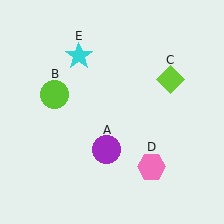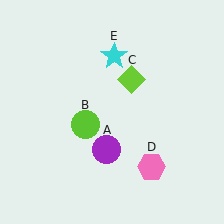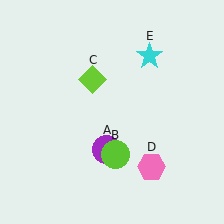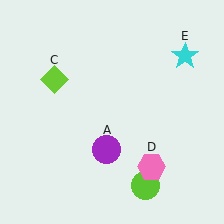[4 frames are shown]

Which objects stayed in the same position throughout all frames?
Purple circle (object A) and pink hexagon (object D) remained stationary.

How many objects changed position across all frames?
3 objects changed position: lime circle (object B), lime diamond (object C), cyan star (object E).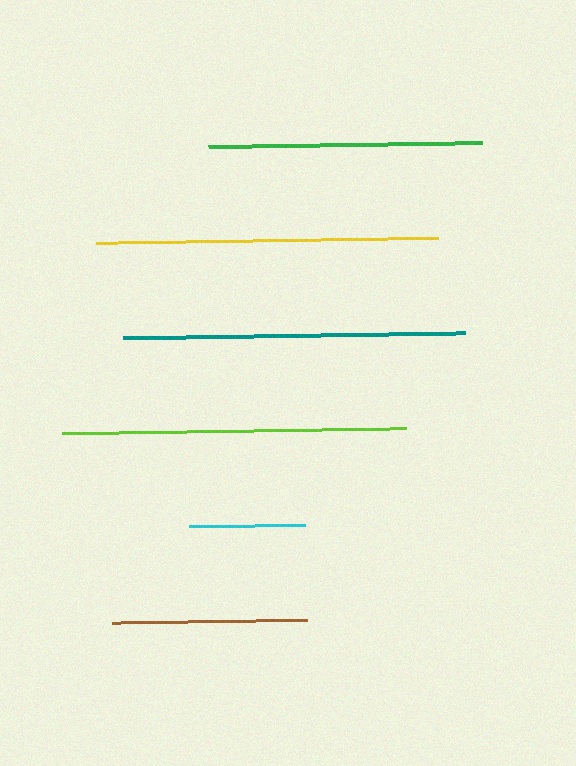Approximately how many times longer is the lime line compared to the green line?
The lime line is approximately 1.3 times the length of the green line.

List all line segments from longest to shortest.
From longest to shortest: lime, teal, yellow, green, brown, cyan.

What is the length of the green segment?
The green segment is approximately 275 pixels long.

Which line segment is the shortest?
The cyan line is the shortest at approximately 116 pixels.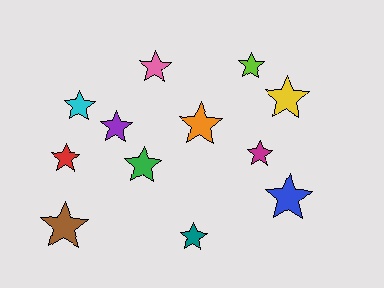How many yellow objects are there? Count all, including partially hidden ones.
There is 1 yellow object.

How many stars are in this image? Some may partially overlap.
There are 12 stars.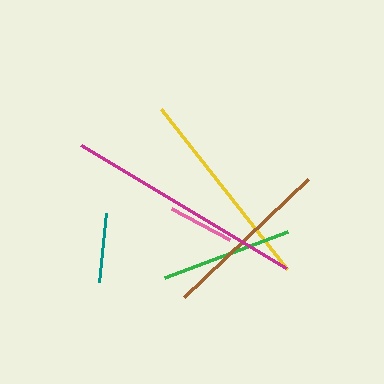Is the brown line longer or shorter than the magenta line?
The magenta line is longer than the brown line.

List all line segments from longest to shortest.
From longest to shortest: magenta, yellow, brown, green, teal, pink.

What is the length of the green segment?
The green segment is approximately 131 pixels long.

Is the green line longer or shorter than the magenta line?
The magenta line is longer than the green line.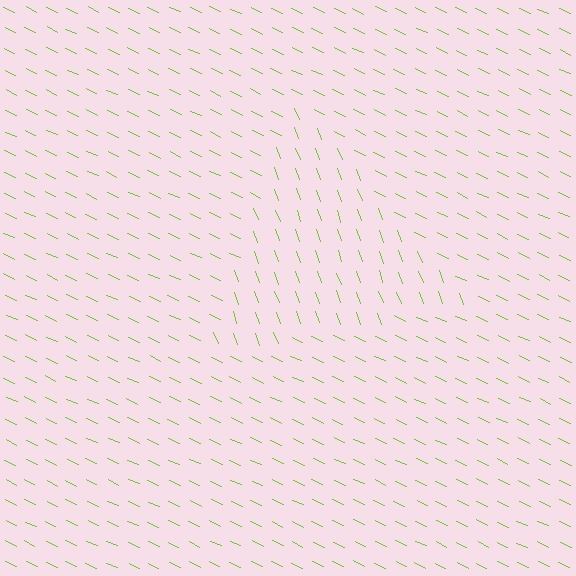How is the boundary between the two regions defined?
The boundary is defined purely by a change in line orientation (approximately 45 degrees difference). All lines are the same color and thickness.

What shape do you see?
I see a triangle.